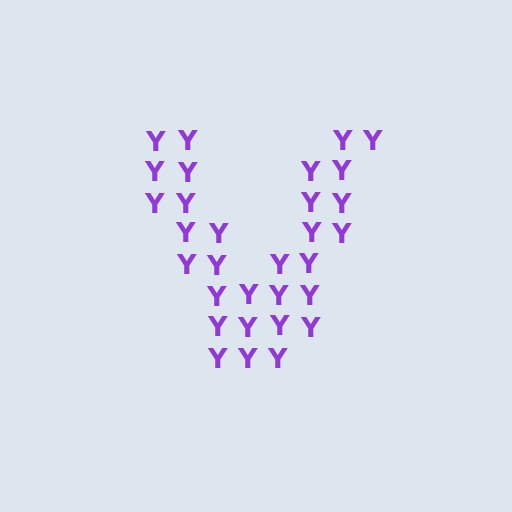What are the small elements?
The small elements are letter Y's.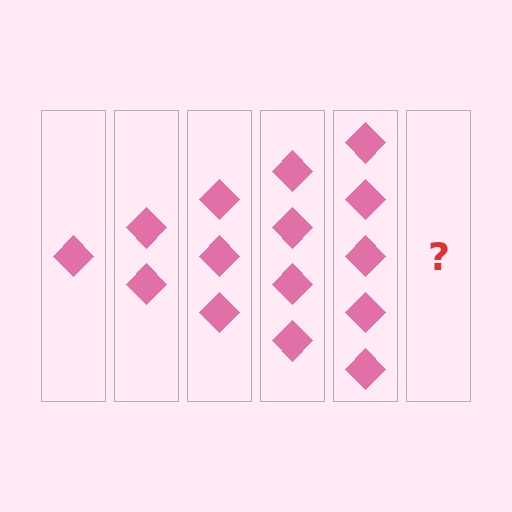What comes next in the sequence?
The next element should be 6 diamonds.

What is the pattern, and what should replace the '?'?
The pattern is that each step adds one more diamond. The '?' should be 6 diamonds.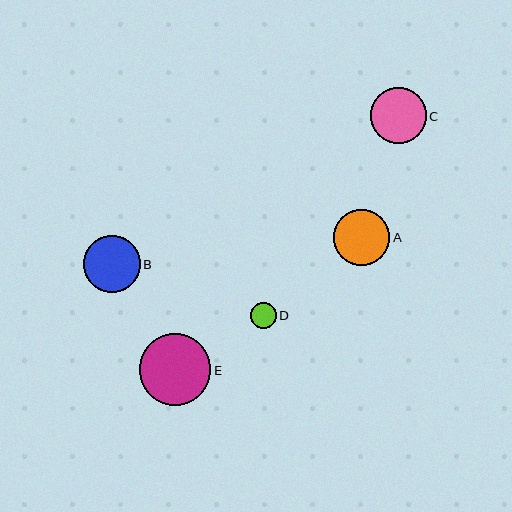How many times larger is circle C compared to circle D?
Circle C is approximately 2.2 times the size of circle D.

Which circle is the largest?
Circle E is the largest with a size of approximately 72 pixels.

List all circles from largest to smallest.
From largest to smallest: E, B, A, C, D.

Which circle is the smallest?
Circle D is the smallest with a size of approximately 26 pixels.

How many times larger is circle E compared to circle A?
Circle E is approximately 1.3 times the size of circle A.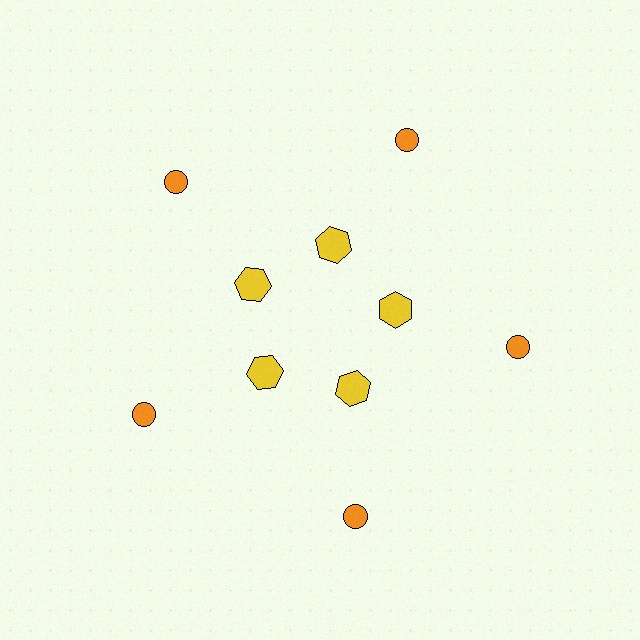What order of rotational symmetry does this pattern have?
This pattern has 5-fold rotational symmetry.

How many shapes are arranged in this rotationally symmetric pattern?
There are 10 shapes, arranged in 5 groups of 2.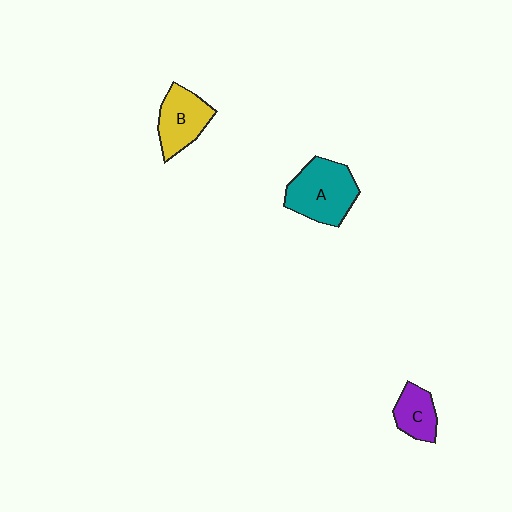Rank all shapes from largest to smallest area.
From largest to smallest: A (teal), B (yellow), C (purple).